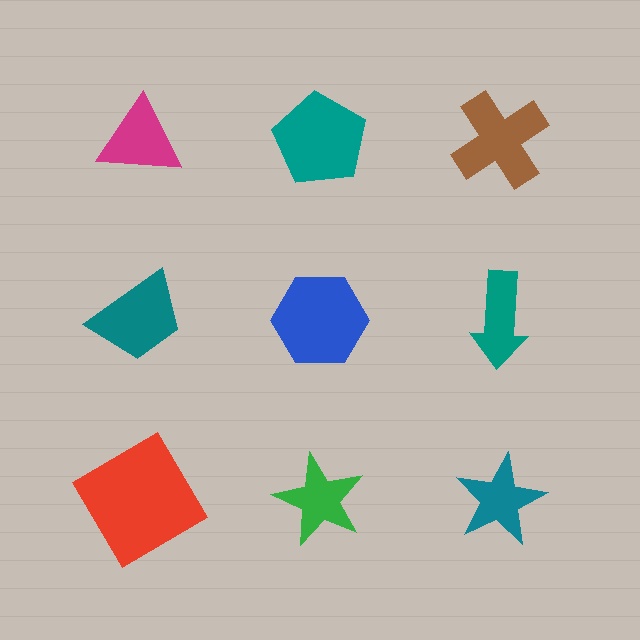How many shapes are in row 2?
3 shapes.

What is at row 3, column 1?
A red diamond.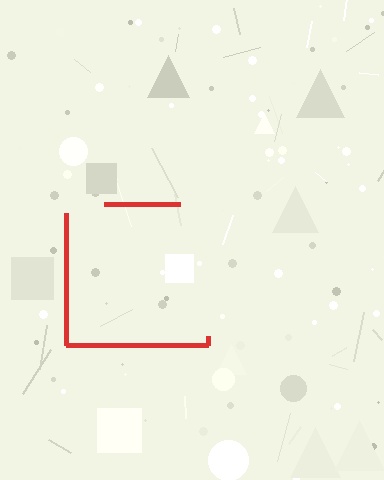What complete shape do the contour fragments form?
The contour fragments form a square.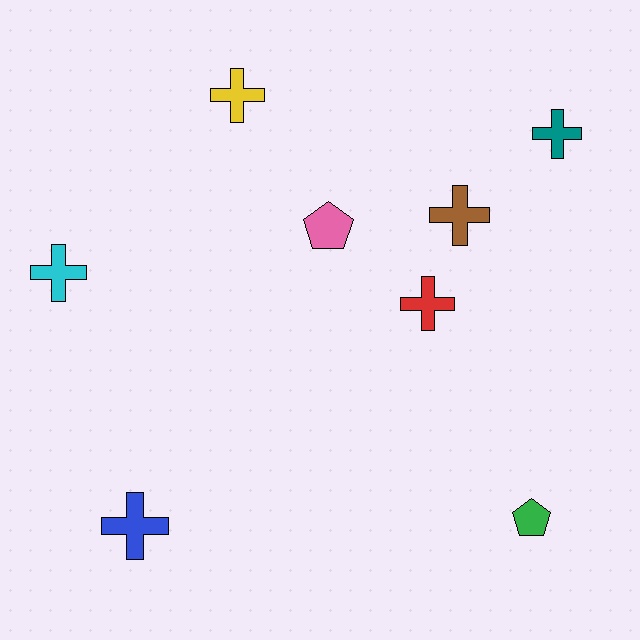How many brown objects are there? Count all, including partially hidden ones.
There is 1 brown object.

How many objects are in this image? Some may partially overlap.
There are 8 objects.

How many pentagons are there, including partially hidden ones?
There are 2 pentagons.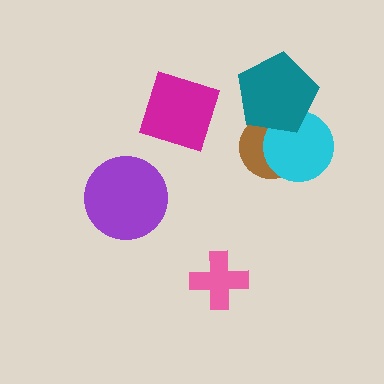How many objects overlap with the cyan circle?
3 objects overlap with the cyan circle.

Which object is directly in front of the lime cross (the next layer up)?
The brown circle is directly in front of the lime cross.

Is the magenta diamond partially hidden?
No, no other shape covers it.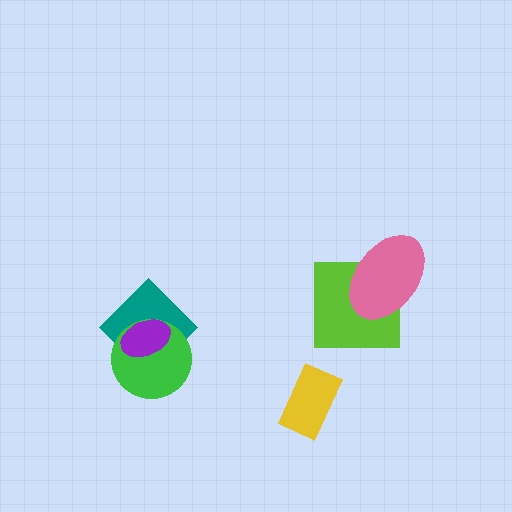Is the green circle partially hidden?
Yes, it is partially covered by another shape.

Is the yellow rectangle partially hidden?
No, no other shape covers it.